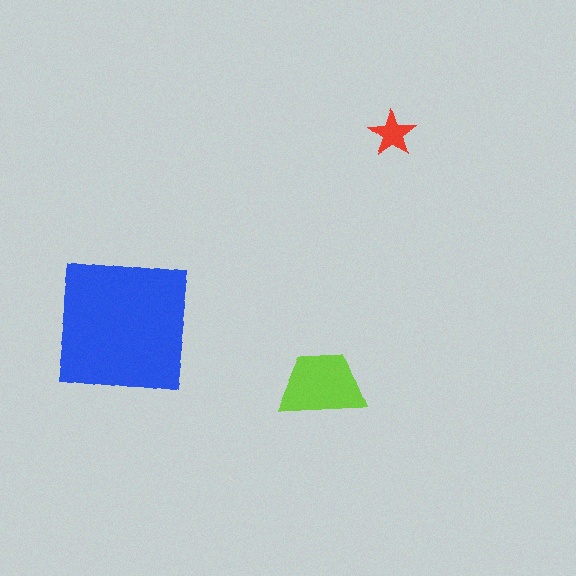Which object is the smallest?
The red star.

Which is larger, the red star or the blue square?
The blue square.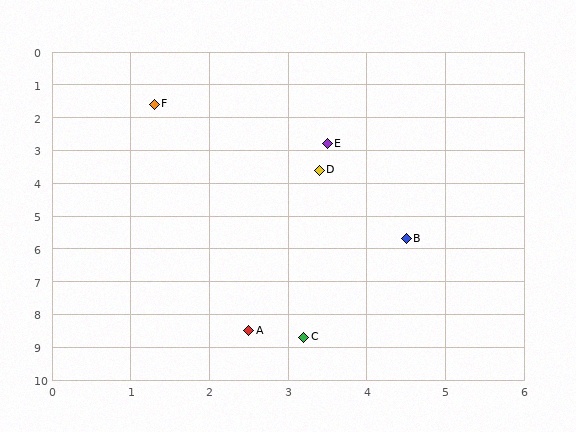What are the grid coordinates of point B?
Point B is at approximately (4.5, 5.7).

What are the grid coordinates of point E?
Point E is at approximately (3.5, 2.8).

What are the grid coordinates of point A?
Point A is at approximately (2.5, 8.5).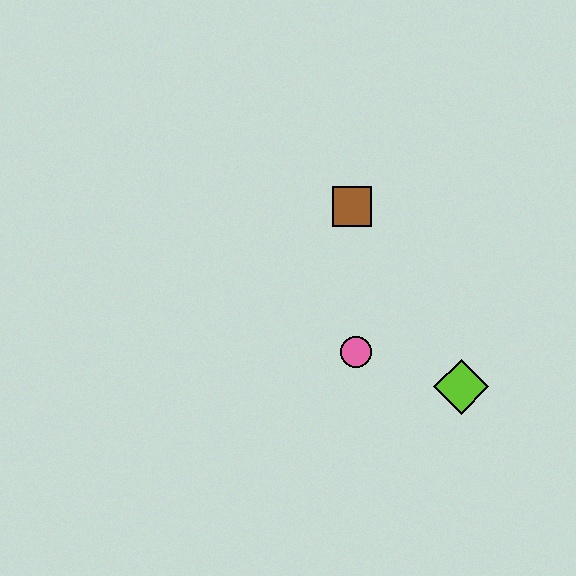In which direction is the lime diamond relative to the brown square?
The lime diamond is below the brown square.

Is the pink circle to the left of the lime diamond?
Yes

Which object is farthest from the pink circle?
The brown square is farthest from the pink circle.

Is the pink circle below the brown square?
Yes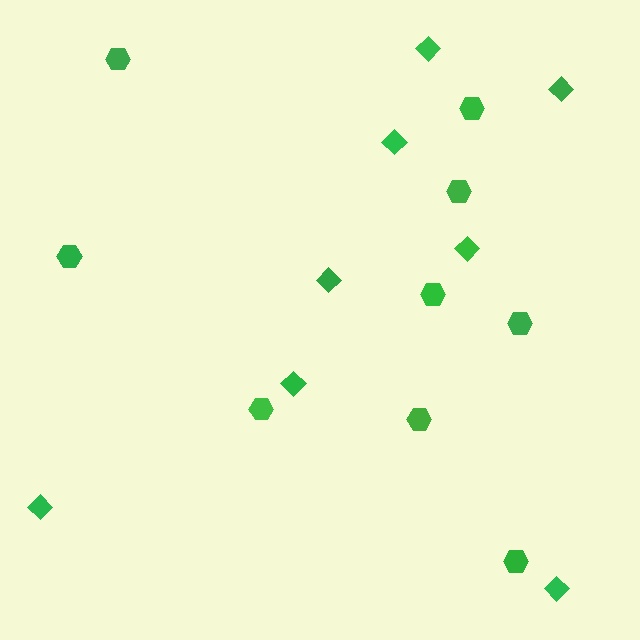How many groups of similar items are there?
There are 2 groups: one group of hexagons (9) and one group of diamonds (8).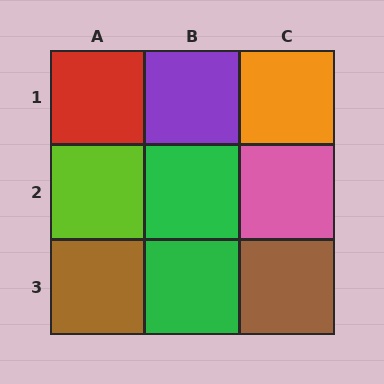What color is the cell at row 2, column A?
Lime.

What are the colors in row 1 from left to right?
Red, purple, orange.